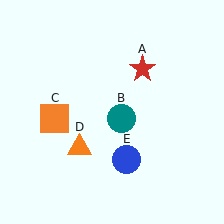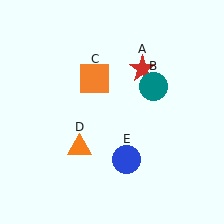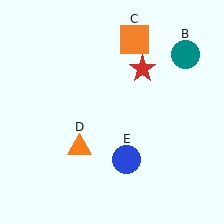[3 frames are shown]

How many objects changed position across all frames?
2 objects changed position: teal circle (object B), orange square (object C).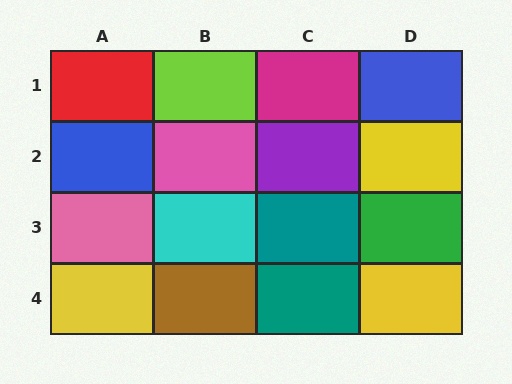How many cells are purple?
1 cell is purple.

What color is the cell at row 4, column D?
Yellow.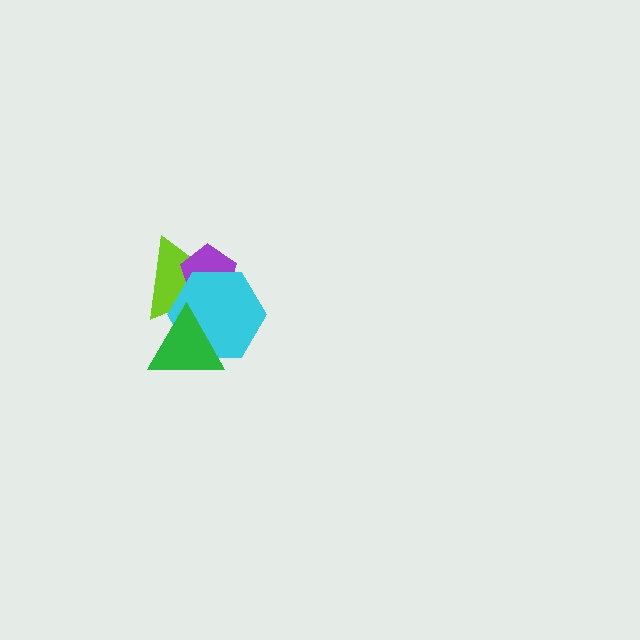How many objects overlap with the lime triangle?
3 objects overlap with the lime triangle.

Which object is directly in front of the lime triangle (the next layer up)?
The purple pentagon is directly in front of the lime triangle.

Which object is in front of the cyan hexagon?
The green triangle is in front of the cyan hexagon.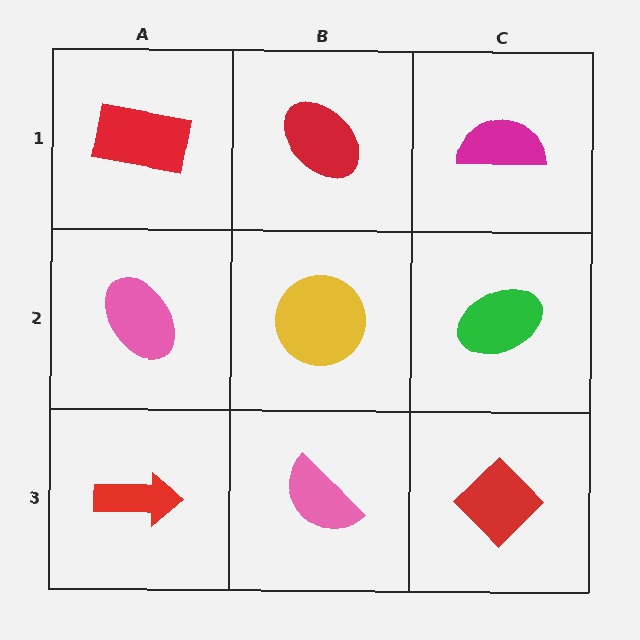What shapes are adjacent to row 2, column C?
A magenta semicircle (row 1, column C), a red diamond (row 3, column C), a yellow circle (row 2, column B).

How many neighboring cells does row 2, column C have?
3.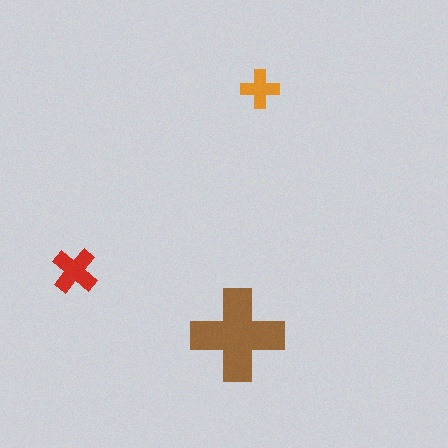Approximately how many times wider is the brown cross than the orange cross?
About 2.5 times wider.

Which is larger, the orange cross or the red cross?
The red one.